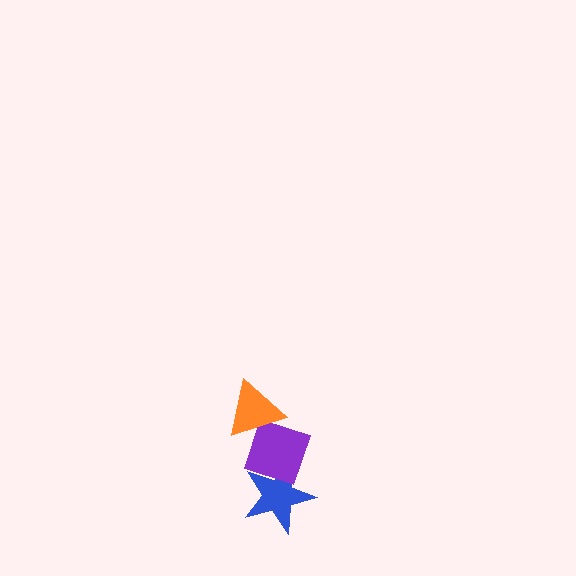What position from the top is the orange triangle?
The orange triangle is 1st from the top.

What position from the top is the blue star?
The blue star is 3rd from the top.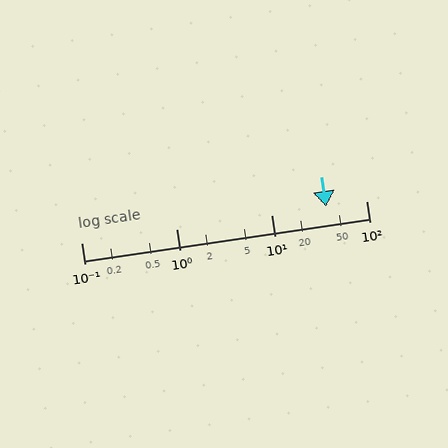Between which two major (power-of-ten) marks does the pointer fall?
The pointer is between 10 and 100.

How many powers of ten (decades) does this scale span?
The scale spans 3 decades, from 0.1 to 100.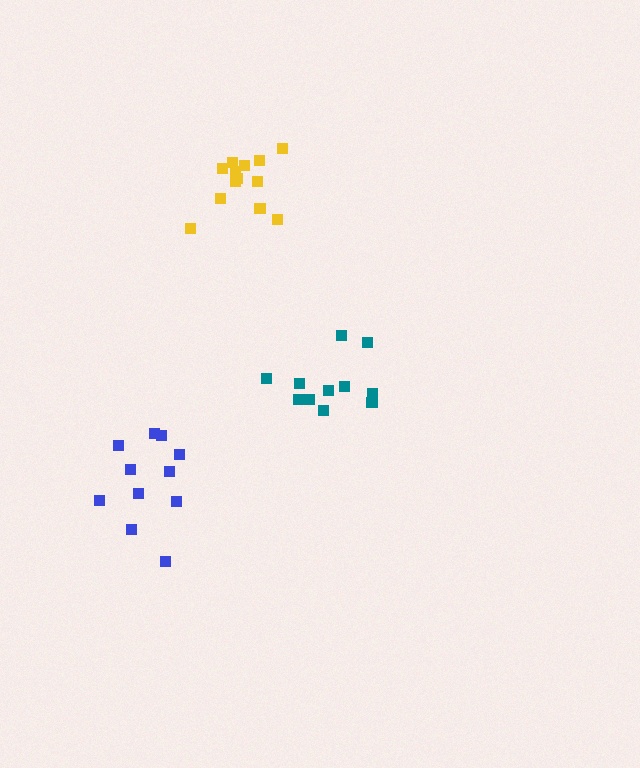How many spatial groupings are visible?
There are 3 spatial groupings.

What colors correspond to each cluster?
The clusters are colored: yellow, teal, blue.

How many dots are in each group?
Group 1: 13 dots, Group 2: 11 dots, Group 3: 11 dots (35 total).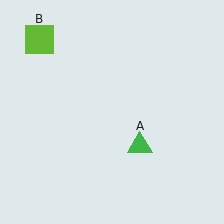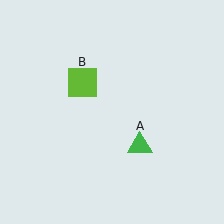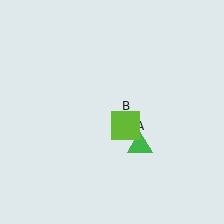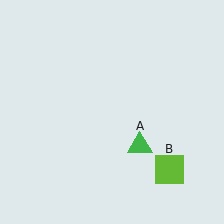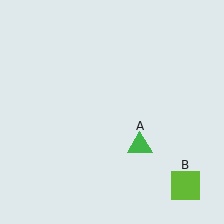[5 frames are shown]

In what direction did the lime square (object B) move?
The lime square (object B) moved down and to the right.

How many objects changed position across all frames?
1 object changed position: lime square (object B).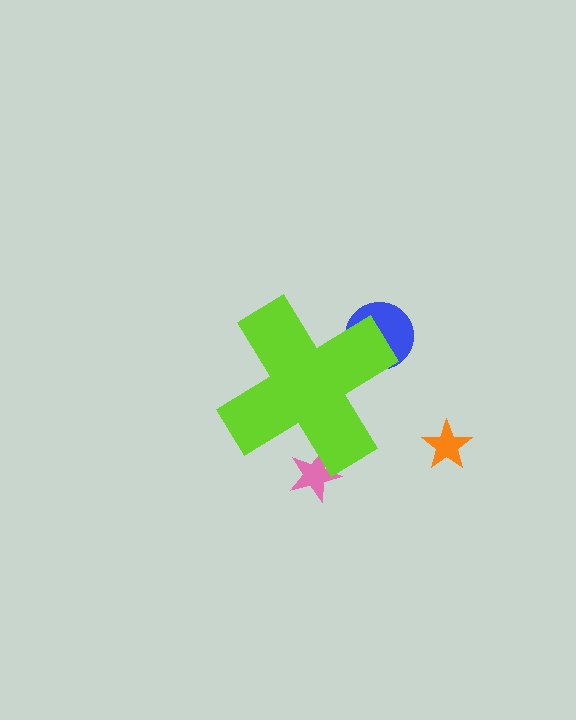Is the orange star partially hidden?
No, the orange star is fully visible.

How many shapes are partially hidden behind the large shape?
2 shapes are partially hidden.